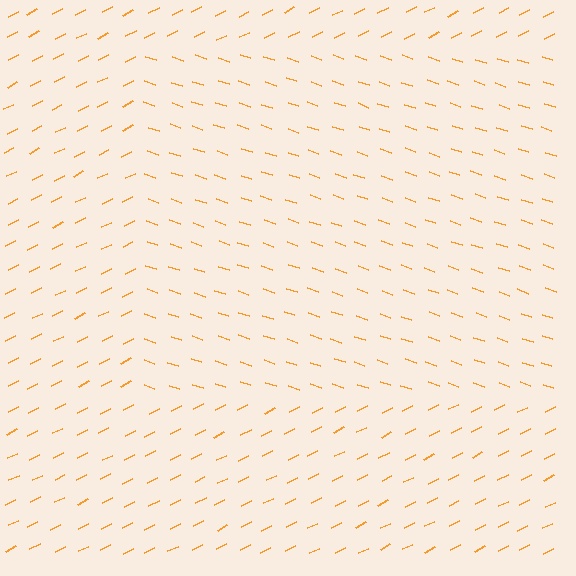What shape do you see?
I see a rectangle.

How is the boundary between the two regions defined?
The boundary is defined purely by a change in line orientation (approximately 45 degrees difference). All lines are the same color and thickness.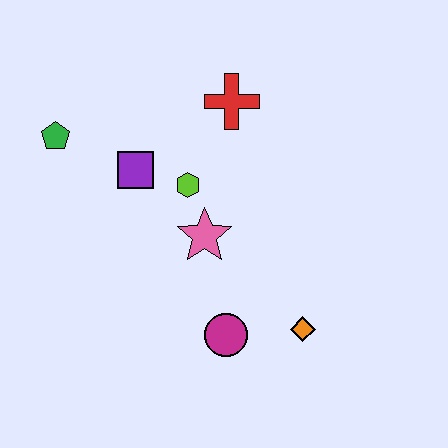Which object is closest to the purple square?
The lime hexagon is closest to the purple square.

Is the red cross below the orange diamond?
No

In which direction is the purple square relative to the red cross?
The purple square is to the left of the red cross.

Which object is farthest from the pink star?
The green pentagon is farthest from the pink star.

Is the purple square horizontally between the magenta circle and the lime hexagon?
No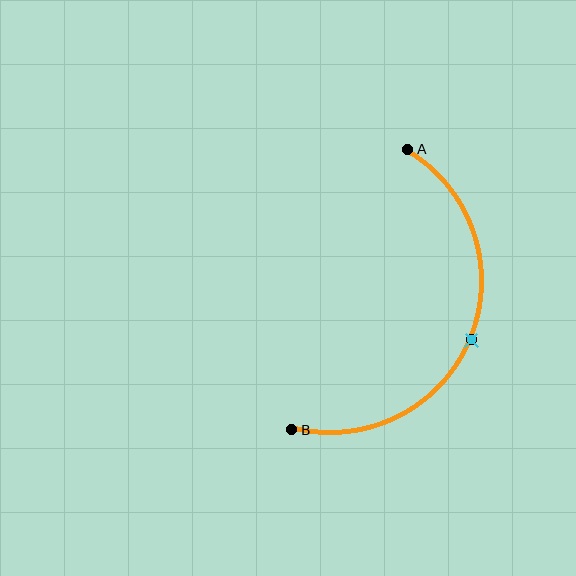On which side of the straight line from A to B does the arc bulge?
The arc bulges to the right of the straight line connecting A and B.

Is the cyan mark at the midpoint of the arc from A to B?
Yes. The cyan mark lies on the arc at equal arc-length from both A and B — it is the arc midpoint.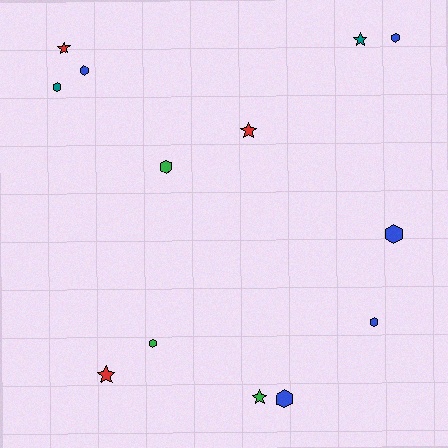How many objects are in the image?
There are 13 objects.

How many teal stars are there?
There is 1 teal star.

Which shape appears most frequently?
Hexagon, with 8 objects.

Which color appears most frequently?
Blue, with 5 objects.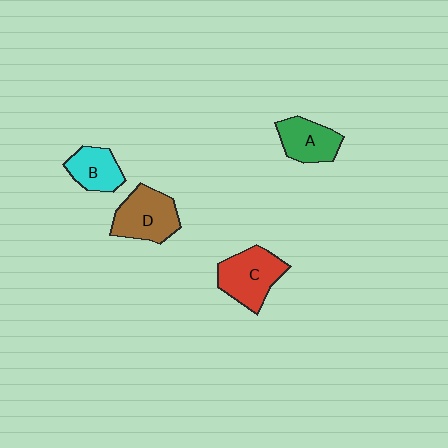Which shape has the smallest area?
Shape B (cyan).